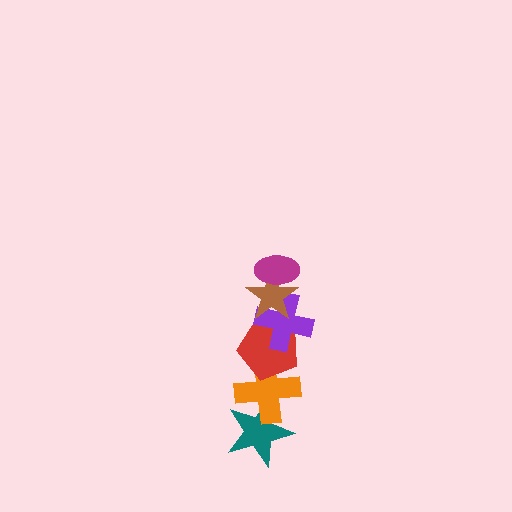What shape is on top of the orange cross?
The red pentagon is on top of the orange cross.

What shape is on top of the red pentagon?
The purple cross is on top of the red pentagon.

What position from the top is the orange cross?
The orange cross is 5th from the top.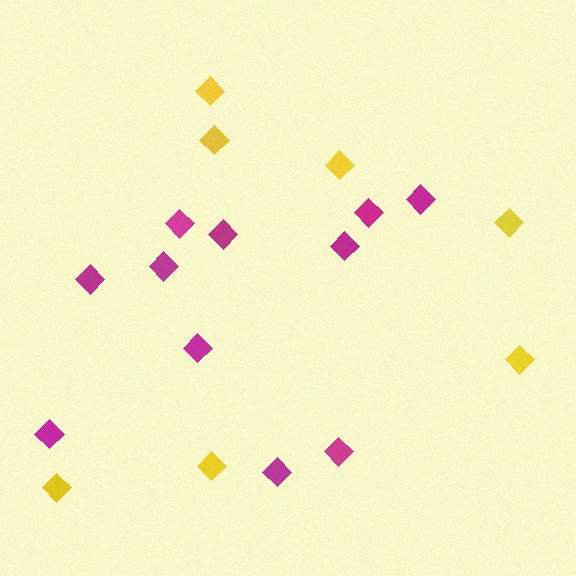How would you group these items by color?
There are 2 groups: one group of magenta diamonds (11) and one group of yellow diamonds (7).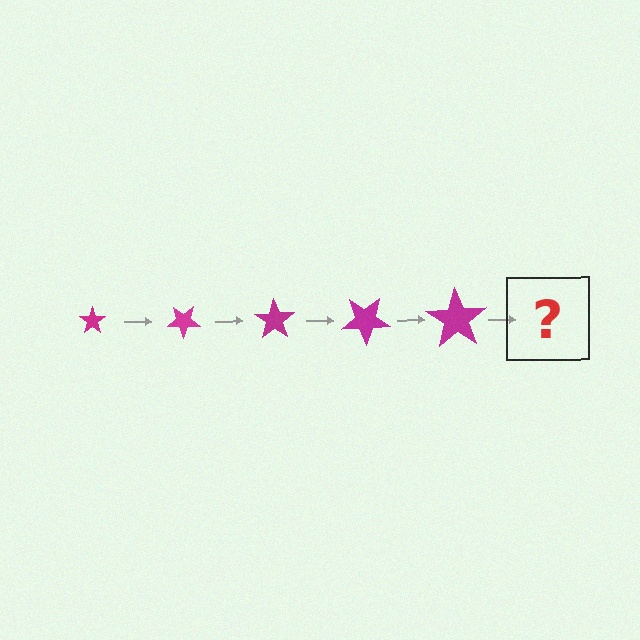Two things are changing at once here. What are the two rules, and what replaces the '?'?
The two rules are that the star grows larger each step and it rotates 35 degrees each step. The '?' should be a star, larger than the previous one and rotated 175 degrees from the start.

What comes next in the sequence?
The next element should be a star, larger than the previous one and rotated 175 degrees from the start.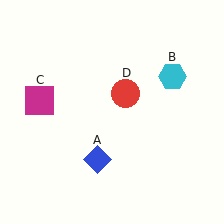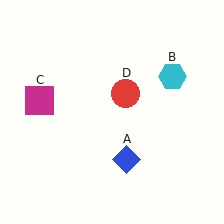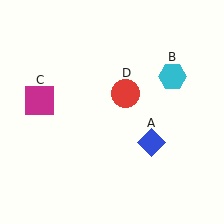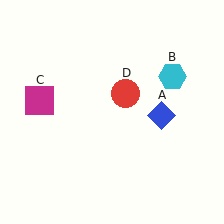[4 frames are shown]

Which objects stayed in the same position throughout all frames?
Cyan hexagon (object B) and magenta square (object C) and red circle (object D) remained stationary.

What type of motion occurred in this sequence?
The blue diamond (object A) rotated counterclockwise around the center of the scene.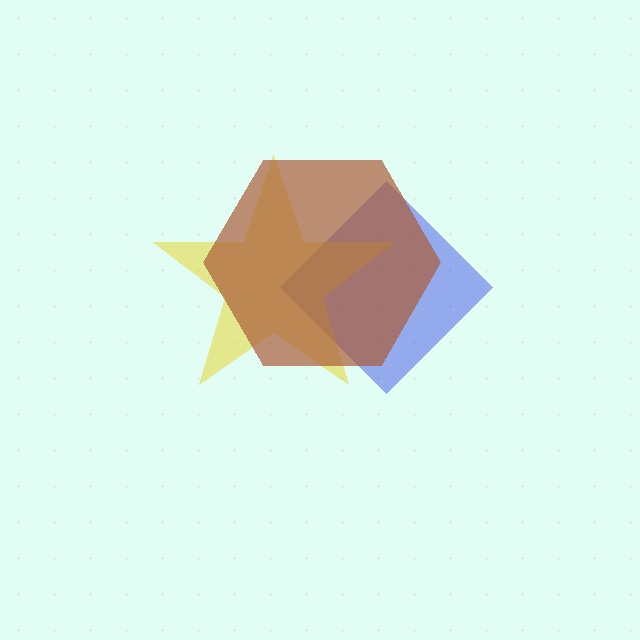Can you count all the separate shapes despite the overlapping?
Yes, there are 3 separate shapes.